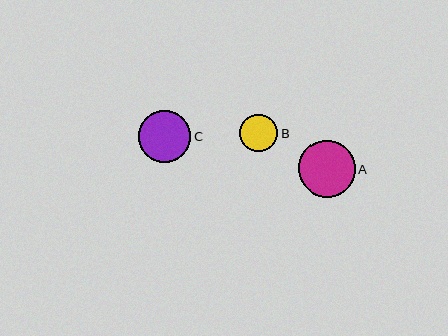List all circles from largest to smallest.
From largest to smallest: A, C, B.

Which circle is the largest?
Circle A is the largest with a size of approximately 57 pixels.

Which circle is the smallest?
Circle B is the smallest with a size of approximately 38 pixels.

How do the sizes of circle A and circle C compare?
Circle A and circle C are approximately the same size.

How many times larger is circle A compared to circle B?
Circle A is approximately 1.5 times the size of circle B.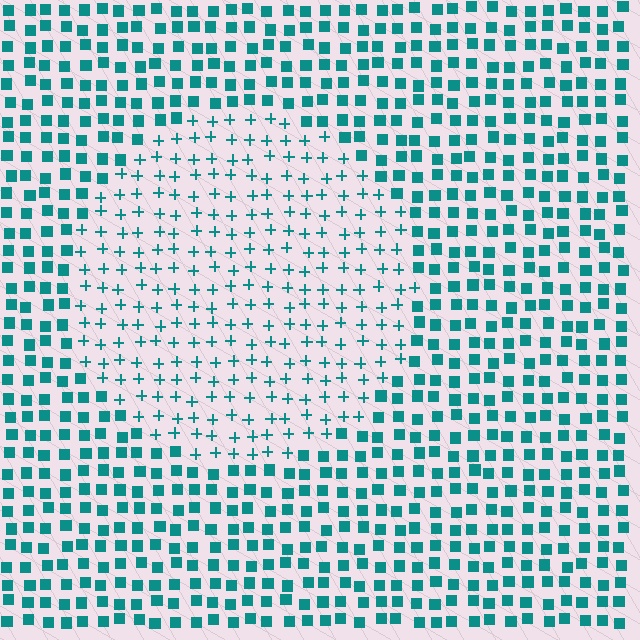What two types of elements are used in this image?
The image uses plus signs inside the circle region and squares outside it.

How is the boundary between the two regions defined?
The boundary is defined by a change in element shape: plus signs inside vs. squares outside. All elements share the same color and spacing.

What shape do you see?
I see a circle.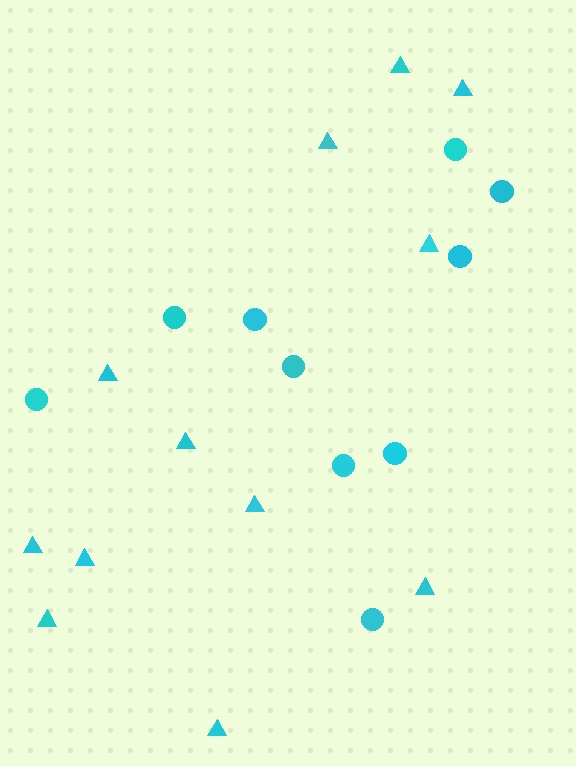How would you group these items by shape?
There are 2 groups: one group of triangles (12) and one group of circles (10).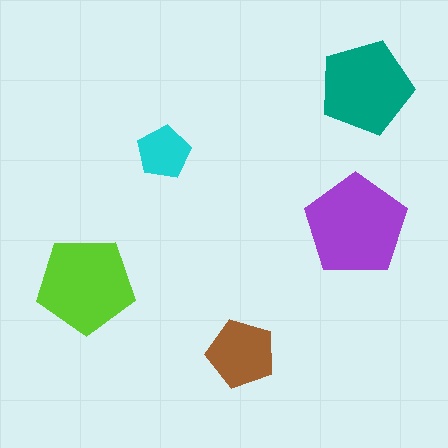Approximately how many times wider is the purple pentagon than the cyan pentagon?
About 2 times wider.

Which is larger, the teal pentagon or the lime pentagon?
The lime one.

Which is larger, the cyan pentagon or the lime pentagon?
The lime one.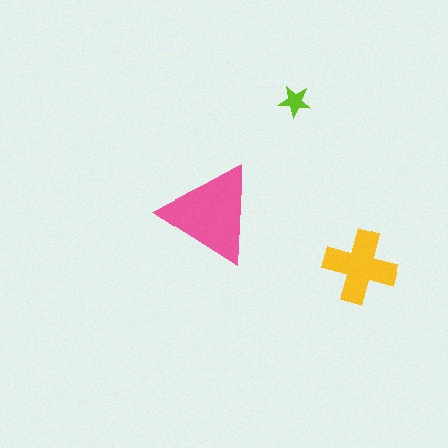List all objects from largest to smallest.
The pink triangle, the yellow cross, the lime star.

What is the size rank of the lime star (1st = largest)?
3rd.